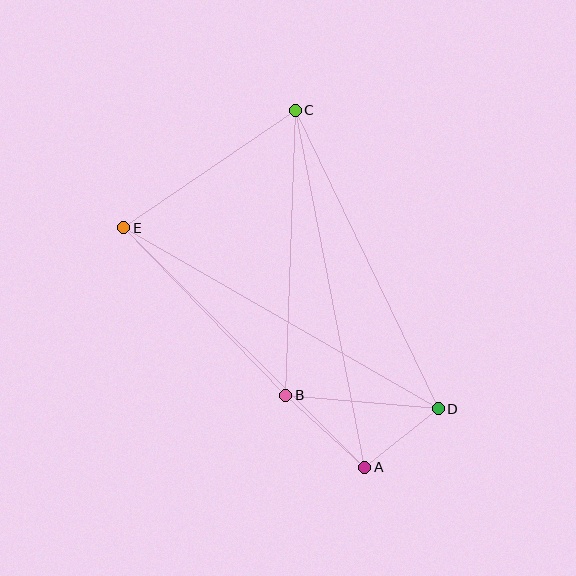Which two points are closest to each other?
Points A and D are closest to each other.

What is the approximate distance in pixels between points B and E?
The distance between B and E is approximately 233 pixels.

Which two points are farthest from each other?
Points A and C are farthest from each other.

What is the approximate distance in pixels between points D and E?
The distance between D and E is approximately 363 pixels.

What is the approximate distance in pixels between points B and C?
The distance between B and C is approximately 285 pixels.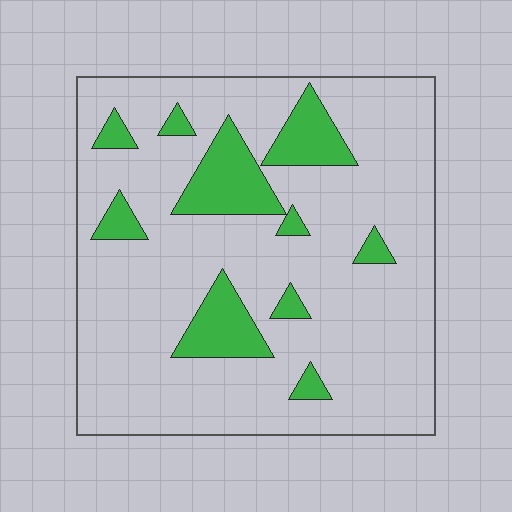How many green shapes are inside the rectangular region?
10.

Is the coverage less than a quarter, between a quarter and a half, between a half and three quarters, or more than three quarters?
Less than a quarter.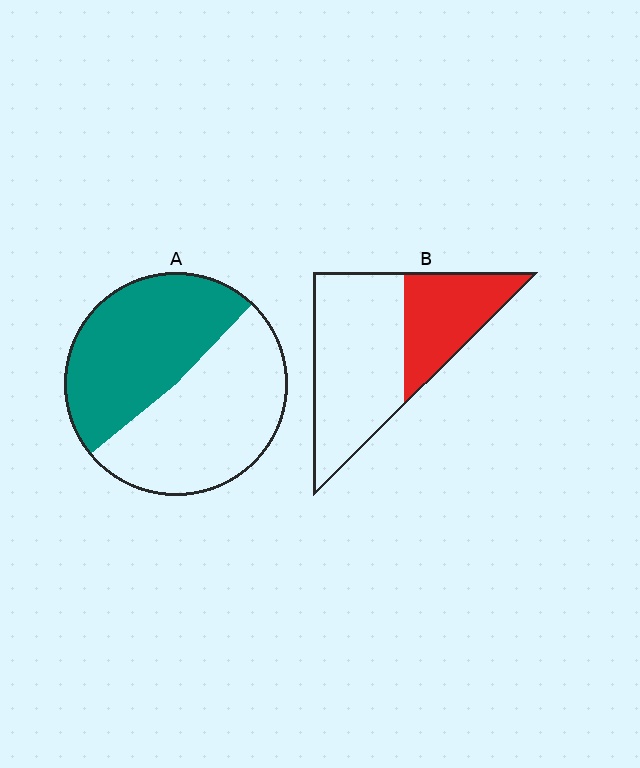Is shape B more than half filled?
No.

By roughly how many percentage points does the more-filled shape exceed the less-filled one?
By roughly 10 percentage points (A over B).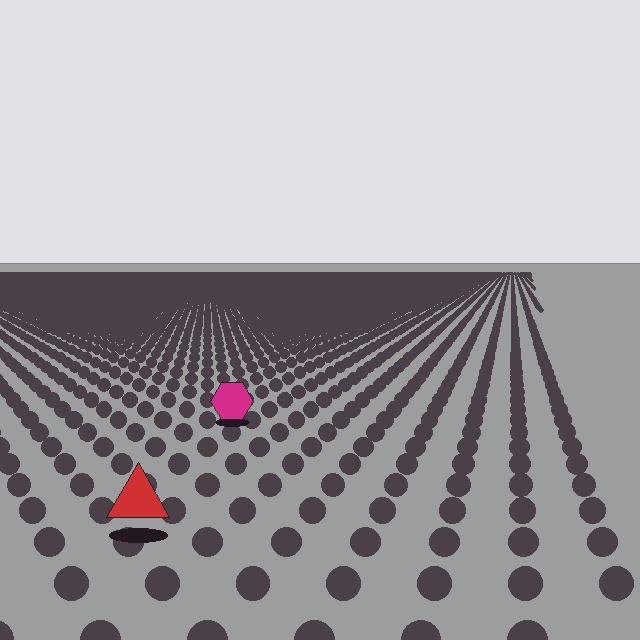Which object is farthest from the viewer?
The magenta hexagon is farthest from the viewer. It appears smaller and the ground texture around it is denser.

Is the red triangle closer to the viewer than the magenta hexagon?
Yes. The red triangle is closer — you can tell from the texture gradient: the ground texture is coarser near it.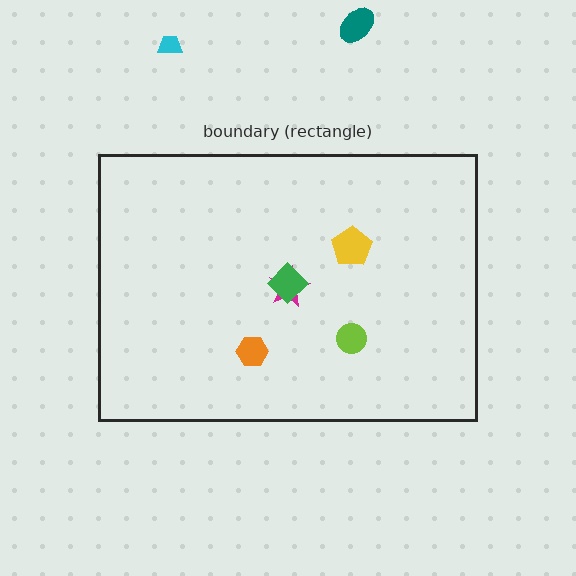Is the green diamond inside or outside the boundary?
Inside.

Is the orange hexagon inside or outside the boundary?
Inside.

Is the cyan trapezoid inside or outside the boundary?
Outside.